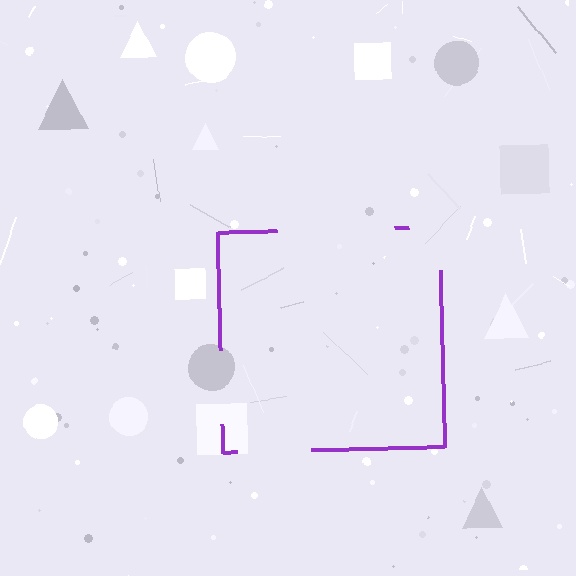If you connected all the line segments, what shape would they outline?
They would outline a square.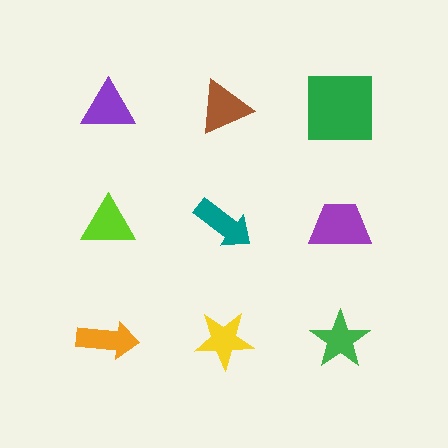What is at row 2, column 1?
A lime triangle.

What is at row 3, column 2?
A yellow star.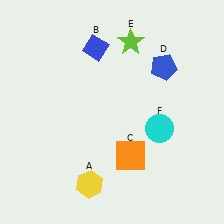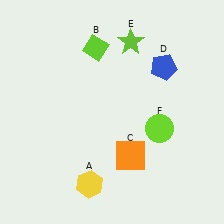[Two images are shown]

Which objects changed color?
B changed from blue to lime. F changed from cyan to lime.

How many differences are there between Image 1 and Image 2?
There are 2 differences between the two images.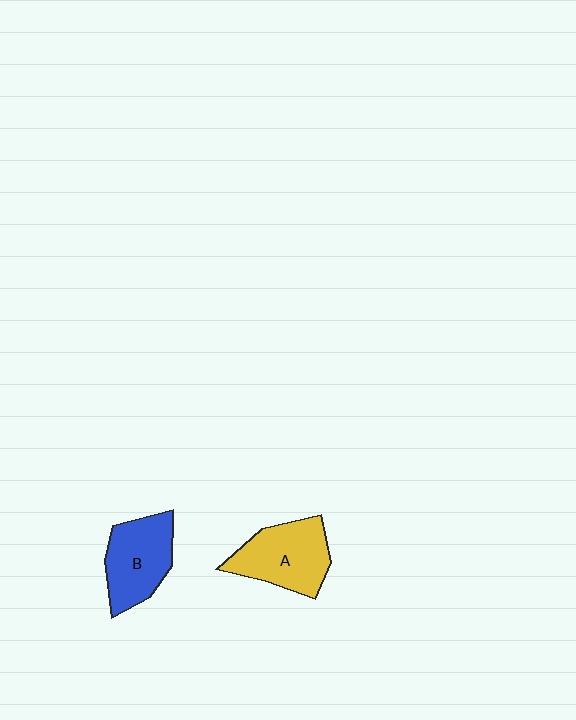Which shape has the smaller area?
Shape B (blue).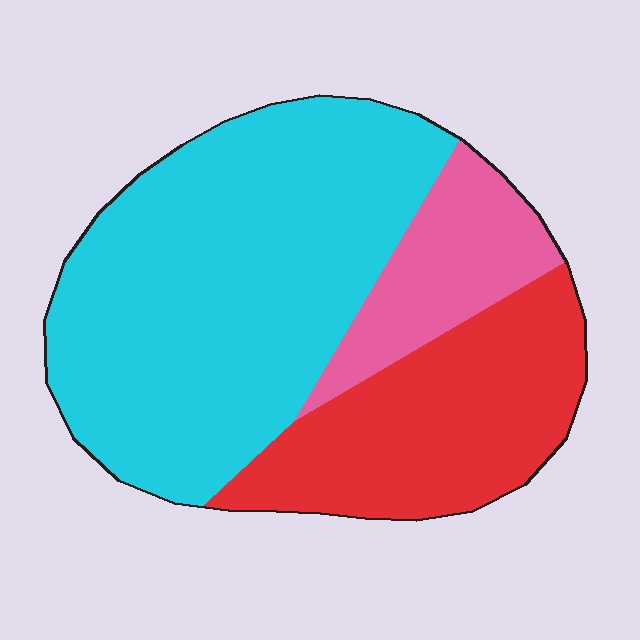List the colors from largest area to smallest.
From largest to smallest: cyan, red, pink.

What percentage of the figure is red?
Red takes up between a quarter and a half of the figure.